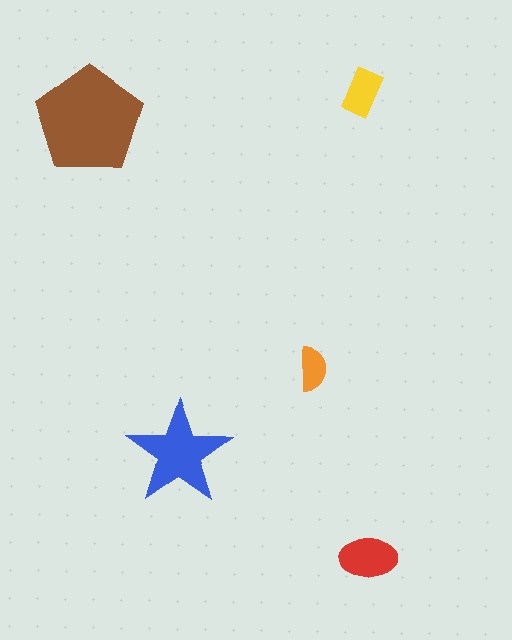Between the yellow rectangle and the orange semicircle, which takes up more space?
The yellow rectangle.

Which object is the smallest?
The orange semicircle.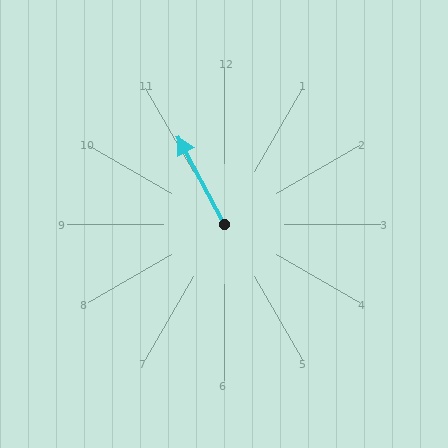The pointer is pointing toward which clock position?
Roughly 11 o'clock.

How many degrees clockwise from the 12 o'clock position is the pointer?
Approximately 332 degrees.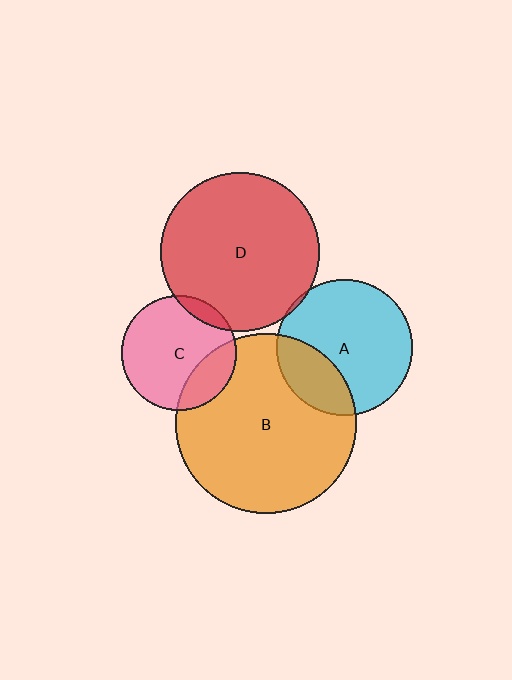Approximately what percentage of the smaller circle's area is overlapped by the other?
Approximately 10%.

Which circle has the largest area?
Circle B (orange).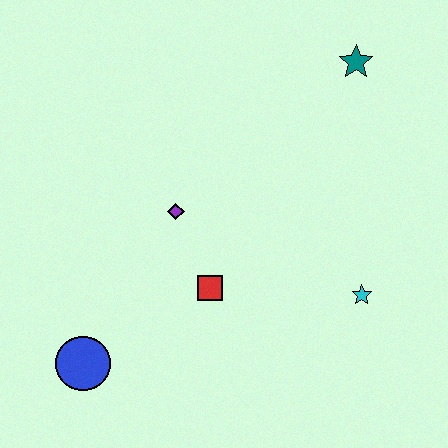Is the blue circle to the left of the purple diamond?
Yes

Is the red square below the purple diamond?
Yes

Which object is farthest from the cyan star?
The blue circle is farthest from the cyan star.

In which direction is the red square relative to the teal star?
The red square is below the teal star.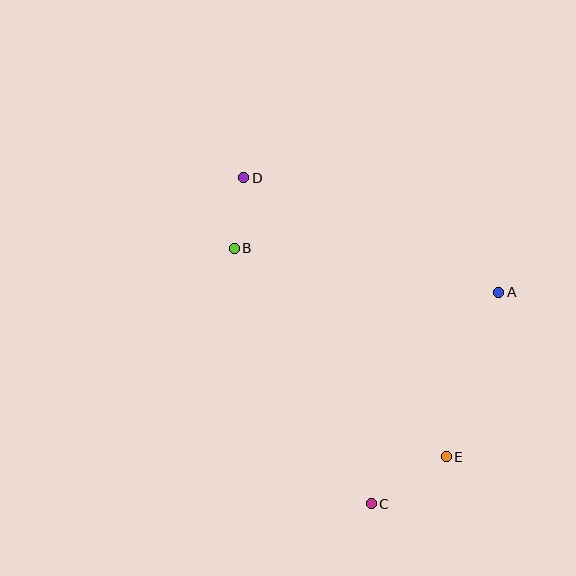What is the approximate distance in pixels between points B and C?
The distance between B and C is approximately 290 pixels.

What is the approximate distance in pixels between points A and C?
The distance between A and C is approximately 247 pixels.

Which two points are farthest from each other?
Points C and D are farthest from each other.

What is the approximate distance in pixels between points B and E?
The distance between B and E is approximately 297 pixels.